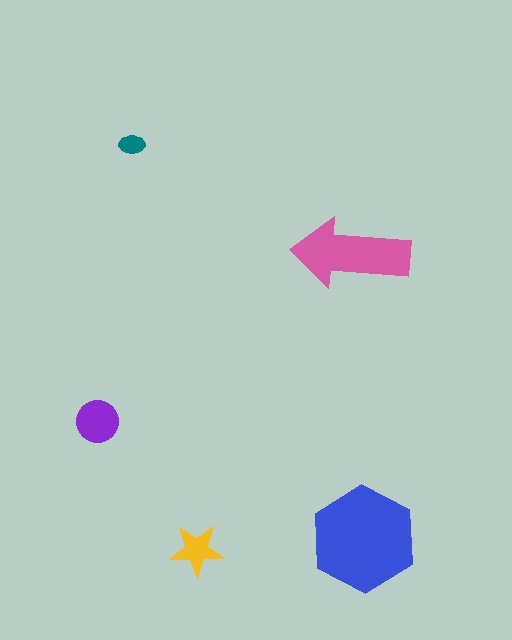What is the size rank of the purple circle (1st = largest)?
3rd.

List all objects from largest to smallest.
The blue hexagon, the pink arrow, the purple circle, the yellow star, the teal ellipse.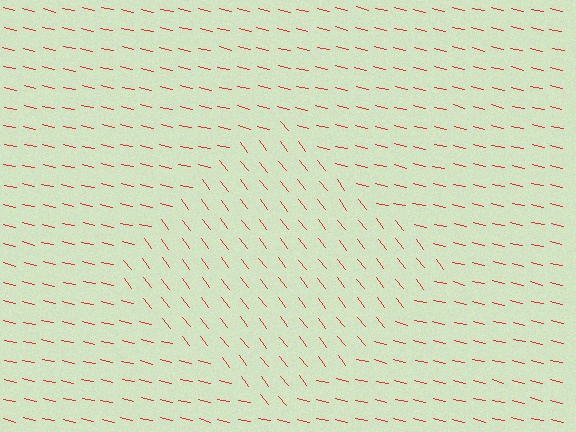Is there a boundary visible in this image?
Yes, there is a texture boundary formed by a change in line orientation.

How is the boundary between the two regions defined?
The boundary is defined purely by a change in line orientation (approximately 40 degrees difference). All lines are the same color and thickness.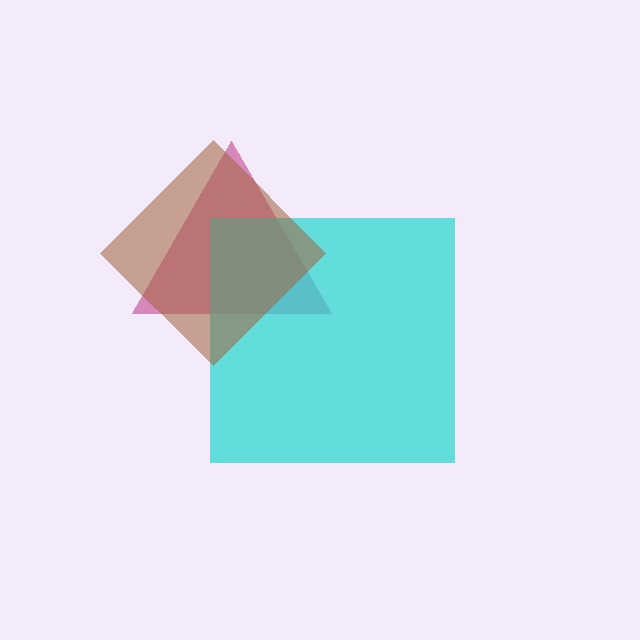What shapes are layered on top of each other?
The layered shapes are: a magenta triangle, a cyan square, a brown diamond.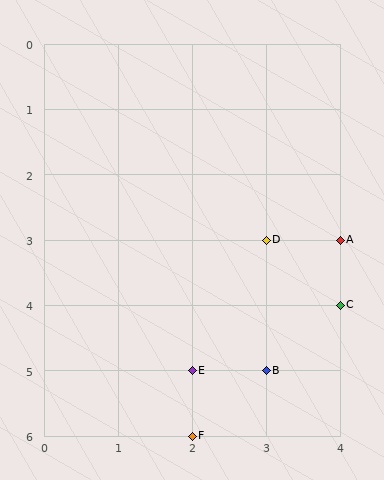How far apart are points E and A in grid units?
Points E and A are 2 columns and 2 rows apart (about 2.8 grid units diagonally).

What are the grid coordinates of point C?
Point C is at grid coordinates (4, 4).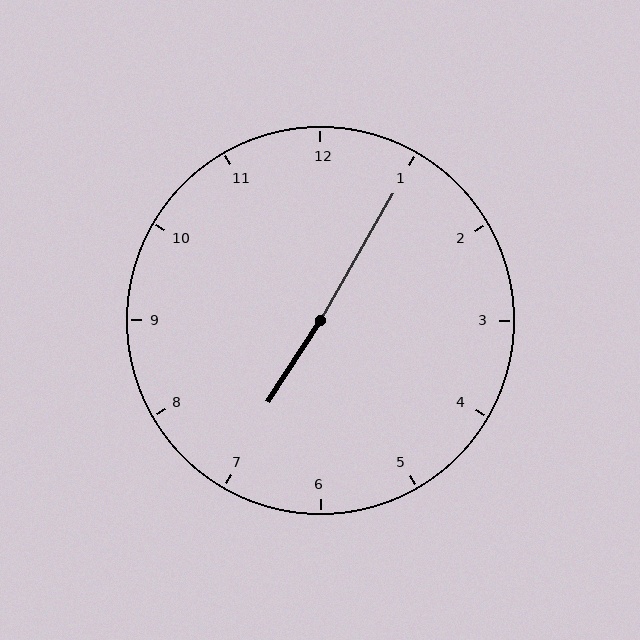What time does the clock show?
7:05.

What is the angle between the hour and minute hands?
Approximately 178 degrees.